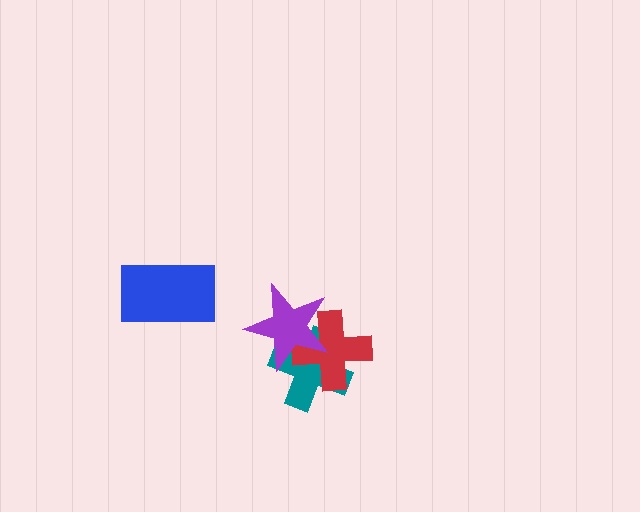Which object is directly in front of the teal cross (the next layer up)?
The red cross is directly in front of the teal cross.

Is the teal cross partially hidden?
Yes, it is partially covered by another shape.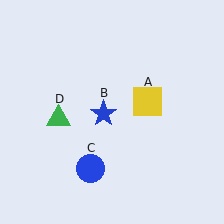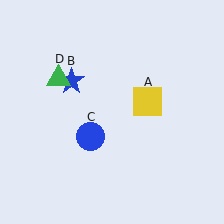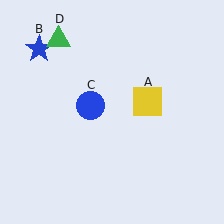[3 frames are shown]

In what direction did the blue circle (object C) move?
The blue circle (object C) moved up.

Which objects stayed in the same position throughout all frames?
Yellow square (object A) remained stationary.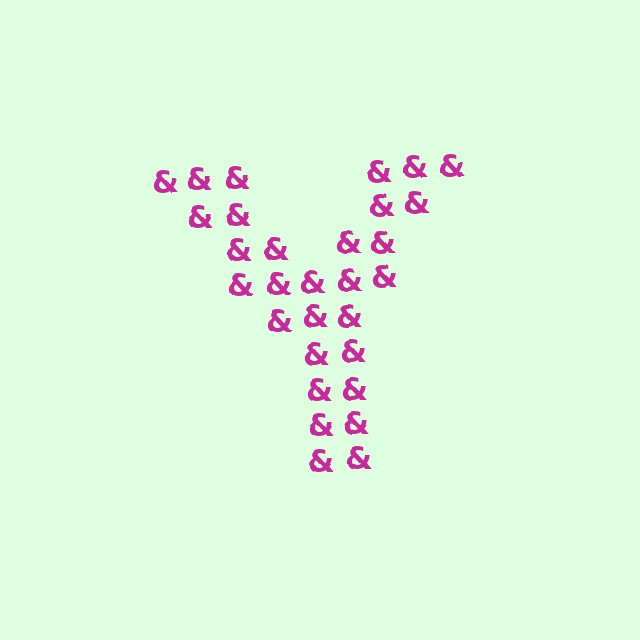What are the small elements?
The small elements are ampersands.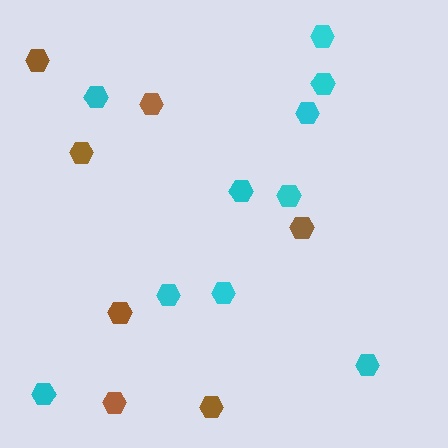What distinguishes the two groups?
There are 2 groups: one group of cyan hexagons (10) and one group of brown hexagons (7).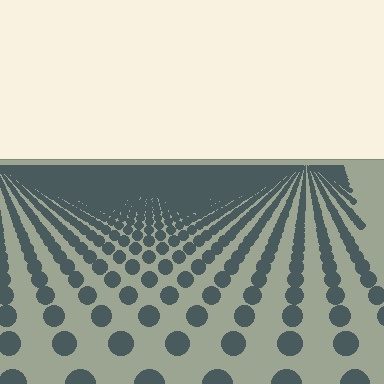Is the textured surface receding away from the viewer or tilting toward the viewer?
The surface is receding away from the viewer. Texture elements get smaller and denser toward the top.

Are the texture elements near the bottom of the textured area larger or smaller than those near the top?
Larger. Near the bottom, elements are closer to the viewer and appear at a bigger on-screen size.